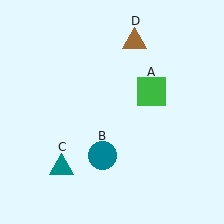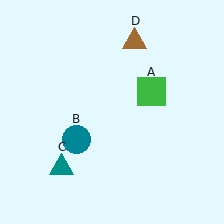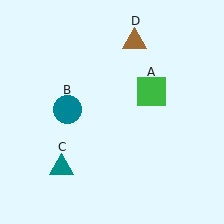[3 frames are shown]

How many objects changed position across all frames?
1 object changed position: teal circle (object B).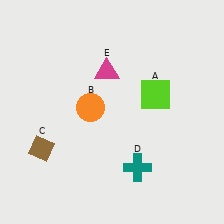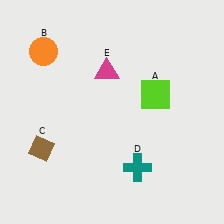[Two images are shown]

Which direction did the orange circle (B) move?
The orange circle (B) moved up.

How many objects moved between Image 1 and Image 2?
1 object moved between the two images.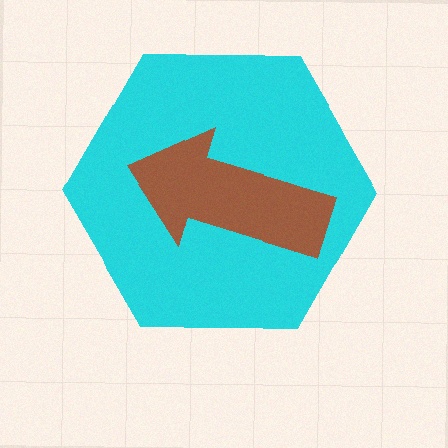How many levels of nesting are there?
2.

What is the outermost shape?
The cyan hexagon.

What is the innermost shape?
The brown arrow.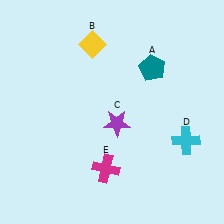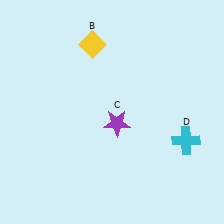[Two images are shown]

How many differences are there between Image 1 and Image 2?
There are 2 differences between the two images.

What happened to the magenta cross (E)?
The magenta cross (E) was removed in Image 2. It was in the bottom-left area of Image 1.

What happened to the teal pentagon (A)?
The teal pentagon (A) was removed in Image 2. It was in the top-right area of Image 1.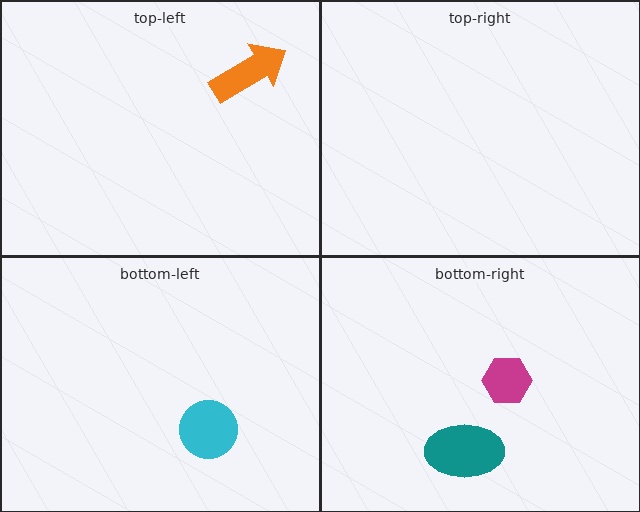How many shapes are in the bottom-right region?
2.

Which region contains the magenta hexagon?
The bottom-right region.